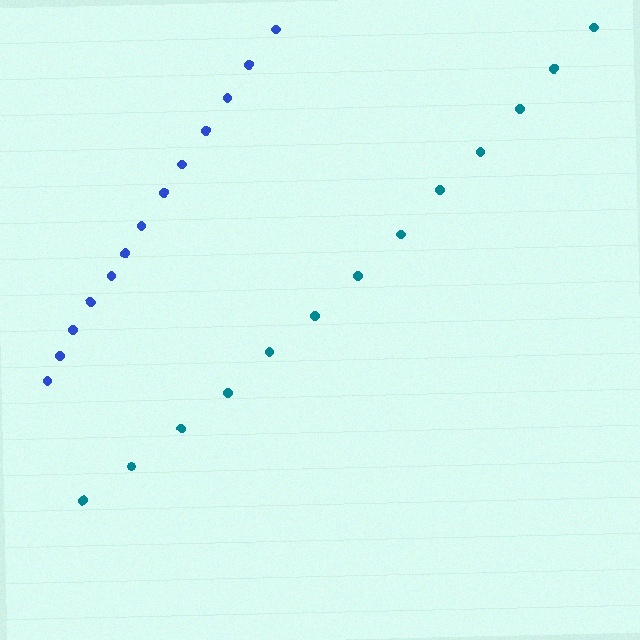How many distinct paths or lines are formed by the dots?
There are 2 distinct paths.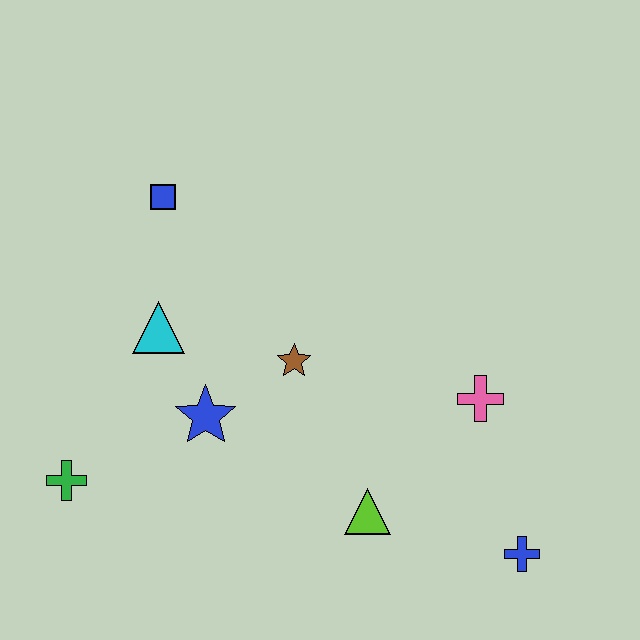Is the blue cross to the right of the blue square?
Yes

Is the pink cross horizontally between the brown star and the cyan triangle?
No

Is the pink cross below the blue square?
Yes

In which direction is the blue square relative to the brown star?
The blue square is above the brown star.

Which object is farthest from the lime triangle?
The blue square is farthest from the lime triangle.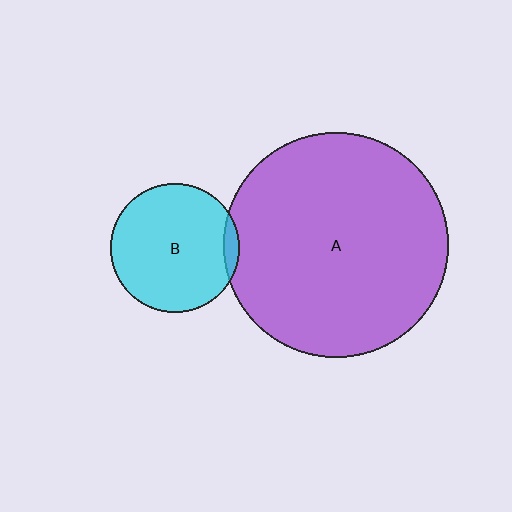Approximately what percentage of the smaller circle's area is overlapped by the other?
Approximately 5%.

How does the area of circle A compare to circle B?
Approximately 3.0 times.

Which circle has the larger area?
Circle A (purple).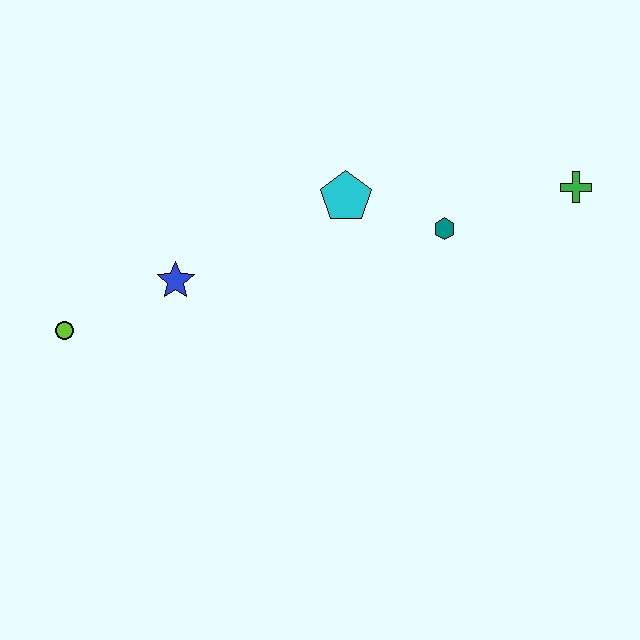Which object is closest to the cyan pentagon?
The teal hexagon is closest to the cyan pentagon.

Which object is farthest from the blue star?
The green cross is farthest from the blue star.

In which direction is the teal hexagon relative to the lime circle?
The teal hexagon is to the right of the lime circle.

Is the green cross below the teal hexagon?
No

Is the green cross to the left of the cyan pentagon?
No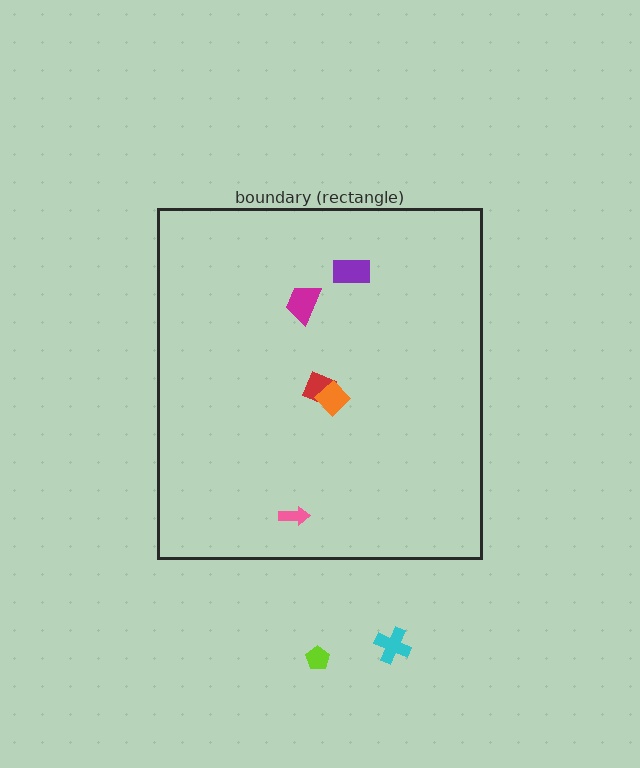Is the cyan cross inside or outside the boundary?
Outside.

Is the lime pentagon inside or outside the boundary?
Outside.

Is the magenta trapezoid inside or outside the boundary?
Inside.